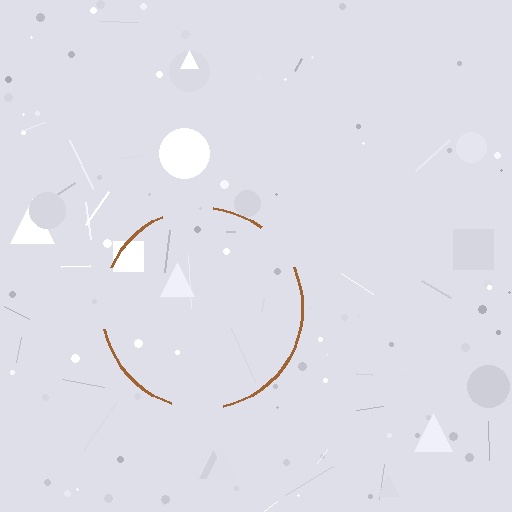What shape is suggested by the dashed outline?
The dashed outline suggests a circle.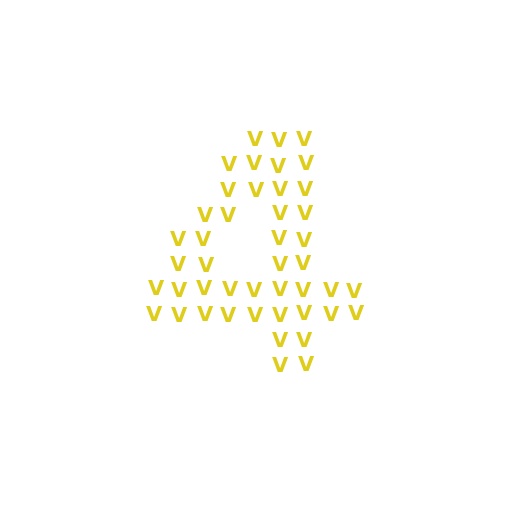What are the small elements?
The small elements are letter V's.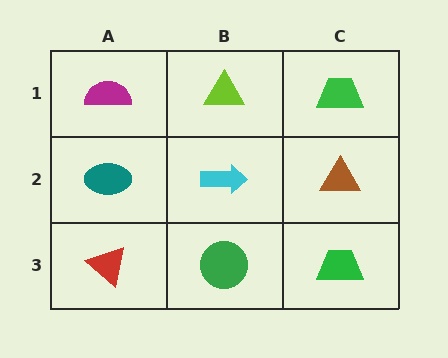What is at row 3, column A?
A red triangle.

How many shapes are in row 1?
3 shapes.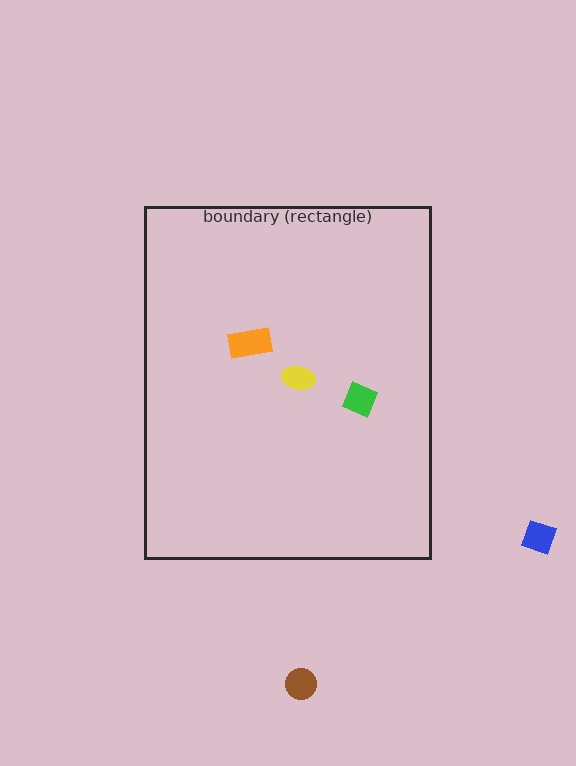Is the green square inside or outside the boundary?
Inside.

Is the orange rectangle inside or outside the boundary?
Inside.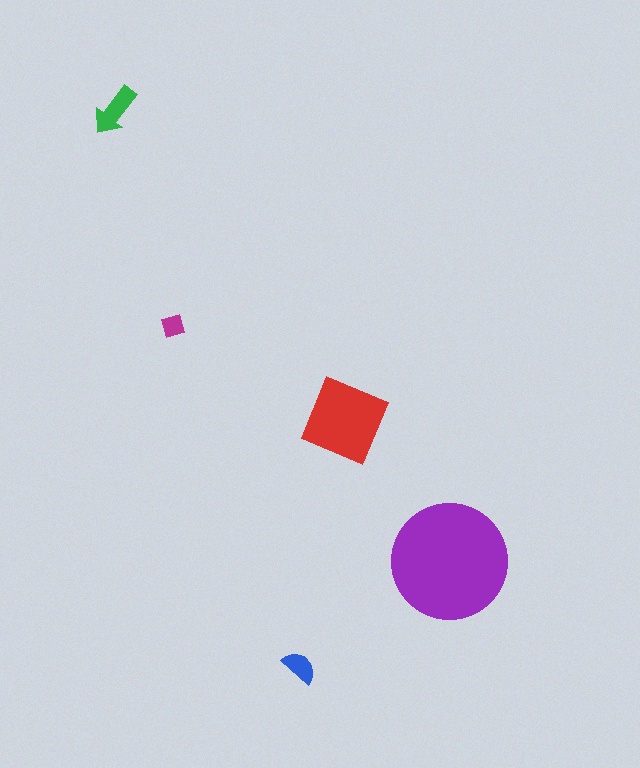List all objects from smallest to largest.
The magenta diamond, the blue semicircle, the green arrow, the red square, the purple circle.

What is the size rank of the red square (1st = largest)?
2nd.